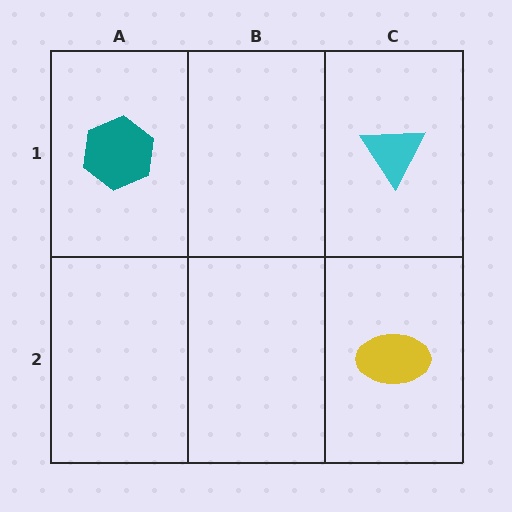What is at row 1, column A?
A teal hexagon.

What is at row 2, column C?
A yellow ellipse.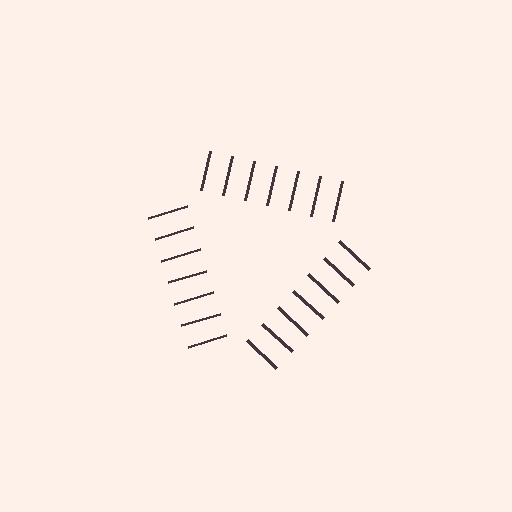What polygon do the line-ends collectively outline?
An illusory triangle — the line segments terminate on its edges but no continuous stroke is drawn.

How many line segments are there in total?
21 — 7 along each of the 3 edges.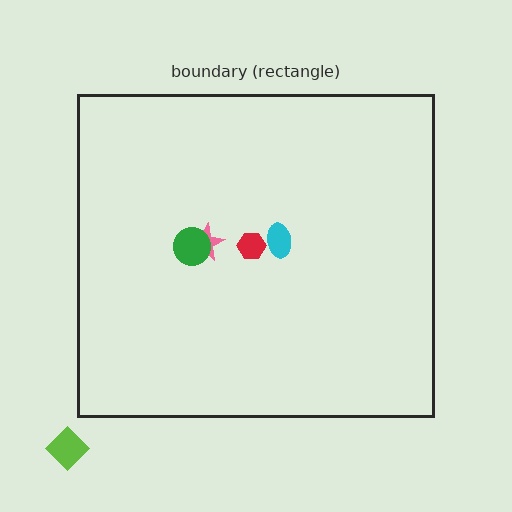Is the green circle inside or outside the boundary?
Inside.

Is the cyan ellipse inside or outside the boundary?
Inside.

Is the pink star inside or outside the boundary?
Inside.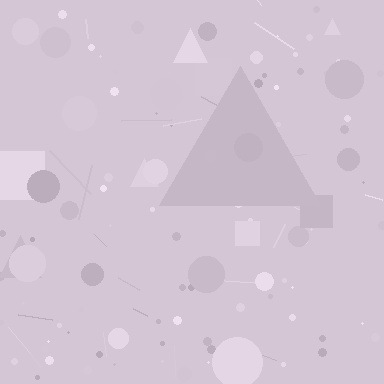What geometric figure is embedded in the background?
A triangle is embedded in the background.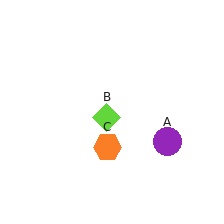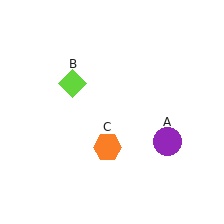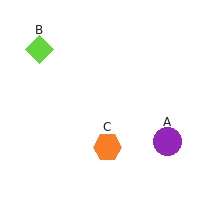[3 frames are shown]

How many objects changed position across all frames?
1 object changed position: lime diamond (object B).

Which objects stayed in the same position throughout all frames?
Purple circle (object A) and orange hexagon (object C) remained stationary.